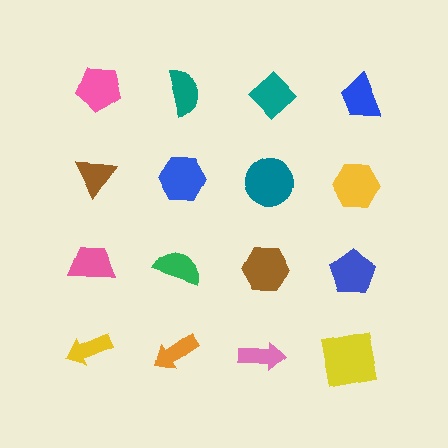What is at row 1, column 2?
A teal semicircle.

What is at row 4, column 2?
An orange arrow.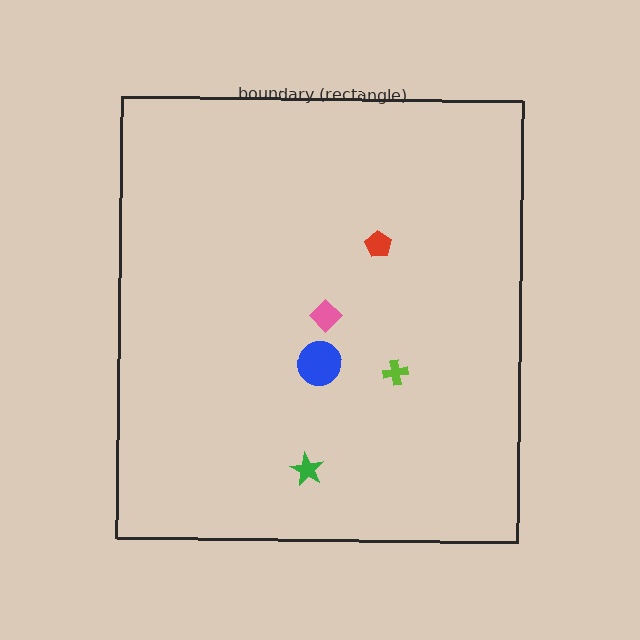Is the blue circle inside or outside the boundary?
Inside.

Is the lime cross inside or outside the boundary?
Inside.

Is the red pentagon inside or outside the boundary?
Inside.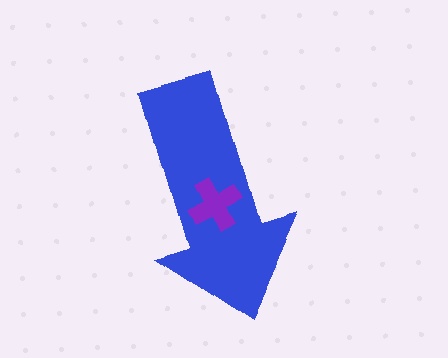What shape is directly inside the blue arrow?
The purple cross.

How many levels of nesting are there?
2.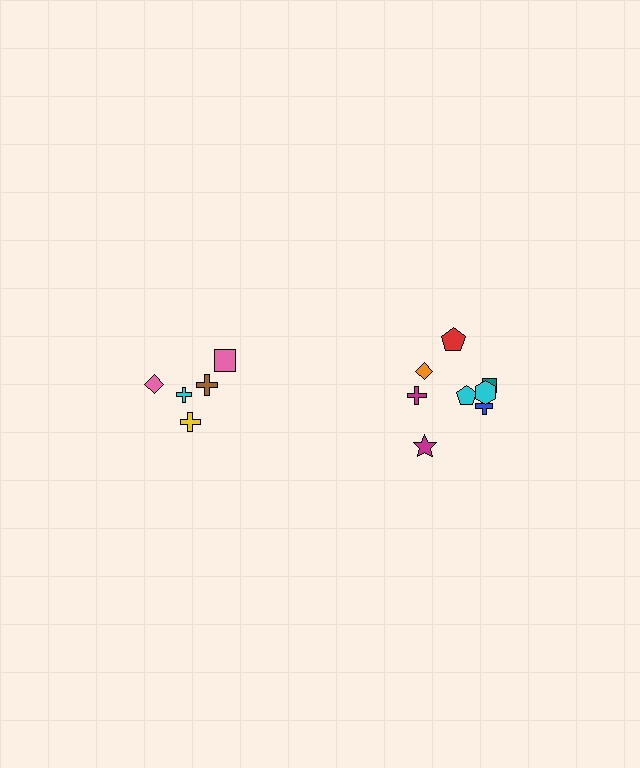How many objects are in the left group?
There are 5 objects.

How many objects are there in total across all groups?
There are 13 objects.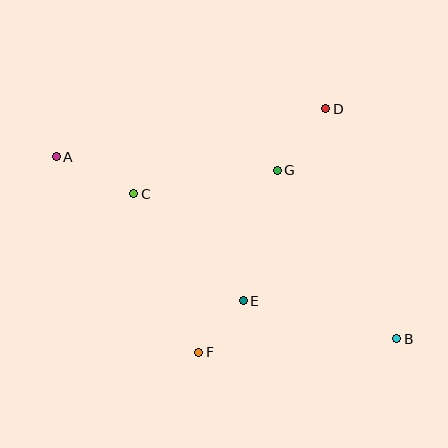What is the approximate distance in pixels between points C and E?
The distance between C and E is approximately 153 pixels.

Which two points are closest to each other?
Points E and F are closest to each other.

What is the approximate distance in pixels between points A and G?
The distance between A and G is approximately 222 pixels.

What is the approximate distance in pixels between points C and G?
The distance between C and G is approximately 146 pixels.